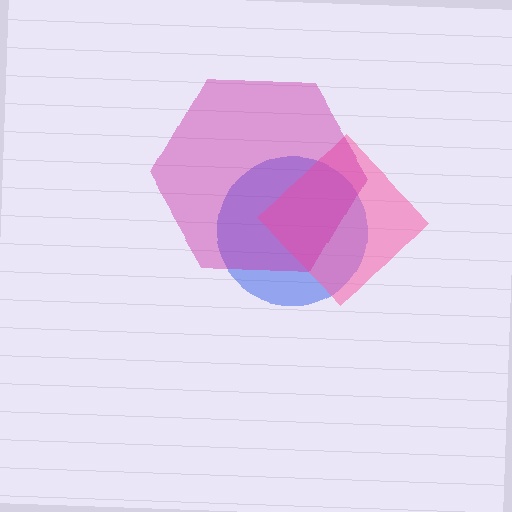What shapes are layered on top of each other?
The layered shapes are: a blue circle, a pink diamond, a magenta hexagon.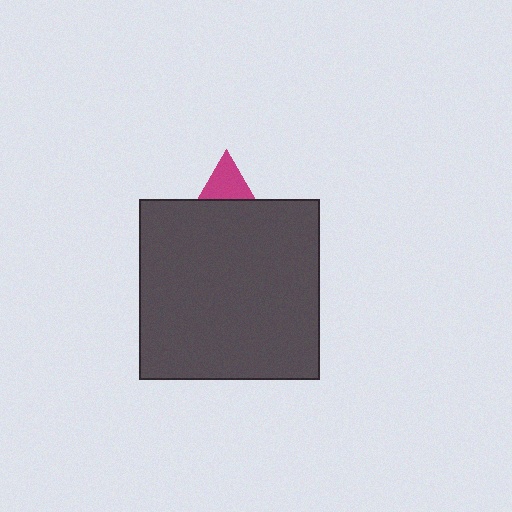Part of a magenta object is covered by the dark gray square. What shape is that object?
It is a triangle.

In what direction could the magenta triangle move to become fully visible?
The magenta triangle could move up. That would shift it out from behind the dark gray square entirely.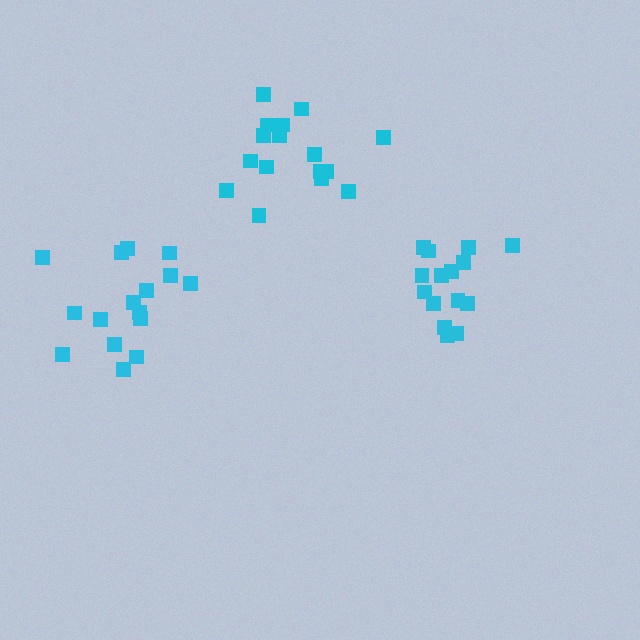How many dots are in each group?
Group 1: 16 dots, Group 2: 15 dots, Group 3: 16 dots (47 total).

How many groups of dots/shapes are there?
There are 3 groups.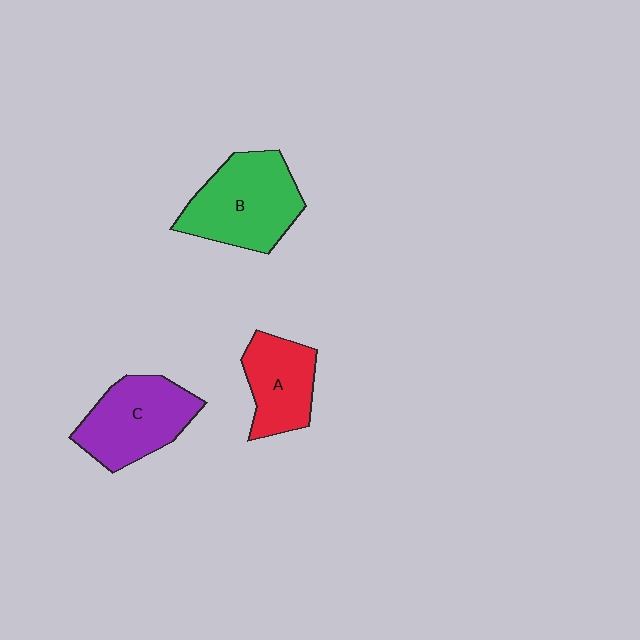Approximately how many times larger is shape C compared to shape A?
Approximately 1.3 times.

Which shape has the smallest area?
Shape A (red).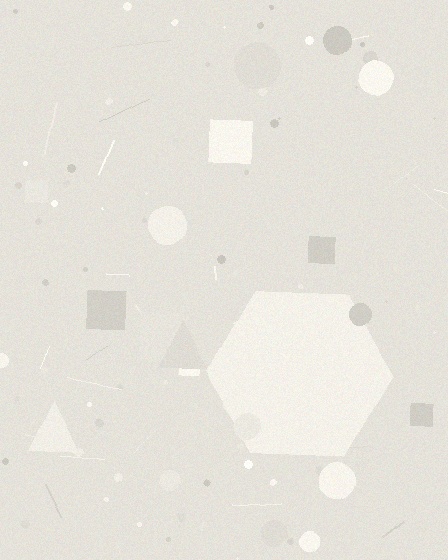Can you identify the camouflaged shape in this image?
The camouflaged shape is a hexagon.